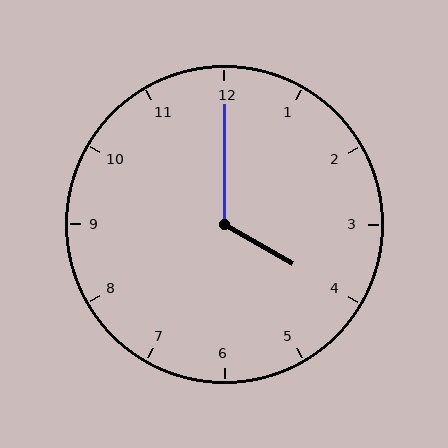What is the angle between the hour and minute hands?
Approximately 120 degrees.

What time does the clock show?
4:00.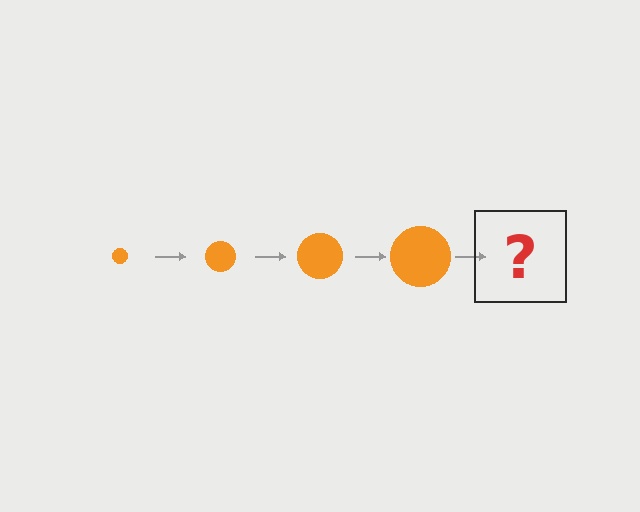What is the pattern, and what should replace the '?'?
The pattern is that the circle gets progressively larger each step. The '?' should be an orange circle, larger than the previous one.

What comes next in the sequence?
The next element should be an orange circle, larger than the previous one.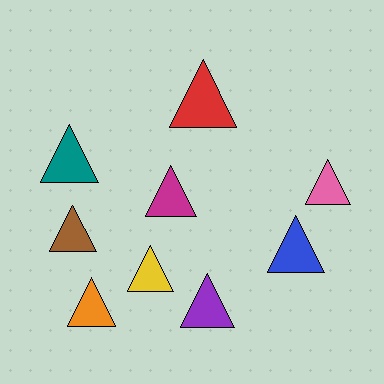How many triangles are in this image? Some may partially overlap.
There are 9 triangles.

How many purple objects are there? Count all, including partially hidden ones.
There is 1 purple object.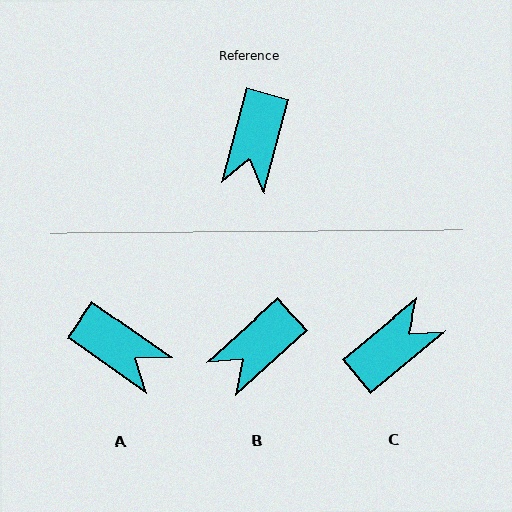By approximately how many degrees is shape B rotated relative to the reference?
Approximately 33 degrees clockwise.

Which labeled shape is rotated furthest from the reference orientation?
C, about 145 degrees away.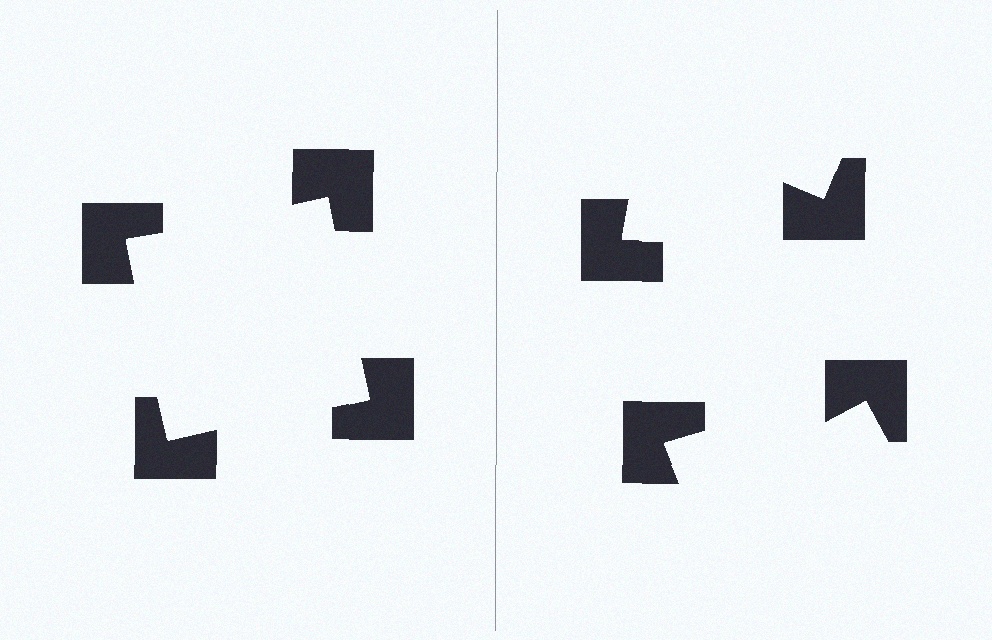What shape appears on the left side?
An illusory square.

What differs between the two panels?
The notched squares are positioned identically on both sides; only the wedge orientations differ. On the left they align to a square; on the right they are misaligned.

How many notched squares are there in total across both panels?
8 — 4 on each side.